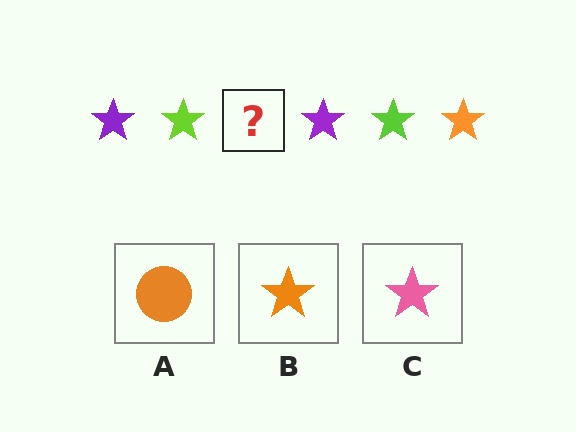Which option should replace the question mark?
Option B.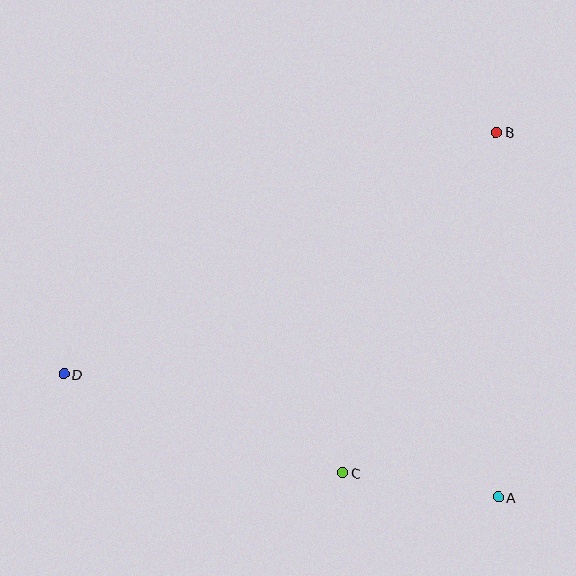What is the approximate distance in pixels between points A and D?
The distance between A and D is approximately 452 pixels.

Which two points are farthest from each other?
Points B and D are farthest from each other.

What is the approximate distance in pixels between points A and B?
The distance between A and B is approximately 365 pixels.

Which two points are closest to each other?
Points A and C are closest to each other.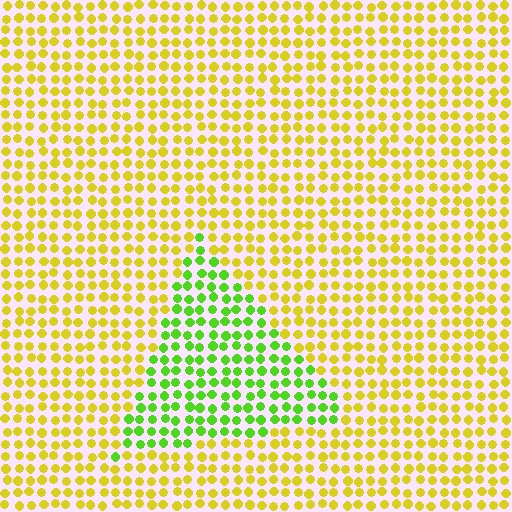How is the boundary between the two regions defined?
The boundary is defined purely by a slight shift in hue (about 48 degrees). Spacing, size, and orientation are identical on both sides.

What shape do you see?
I see a triangle.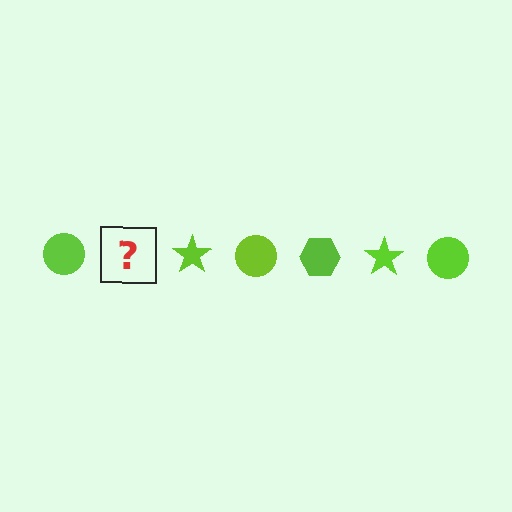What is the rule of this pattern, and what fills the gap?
The rule is that the pattern cycles through circle, hexagon, star shapes in lime. The gap should be filled with a lime hexagon.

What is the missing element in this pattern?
The missing element is a lime hexagon.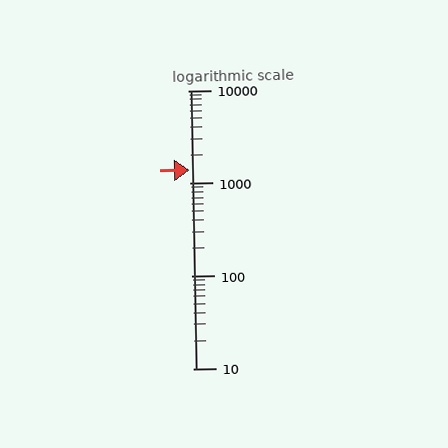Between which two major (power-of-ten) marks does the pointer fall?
The pointer is between 1000 and 10000.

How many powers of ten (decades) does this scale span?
The scale spans 3 decades, from 10 to 10000.